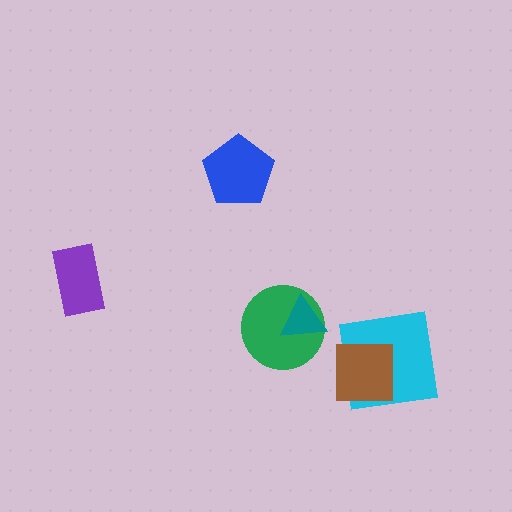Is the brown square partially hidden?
No, no other shape covers it.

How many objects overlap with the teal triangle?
1 object overlaps with the teal triangle.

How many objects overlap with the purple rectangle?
0 objects overlap with the purple rectangle.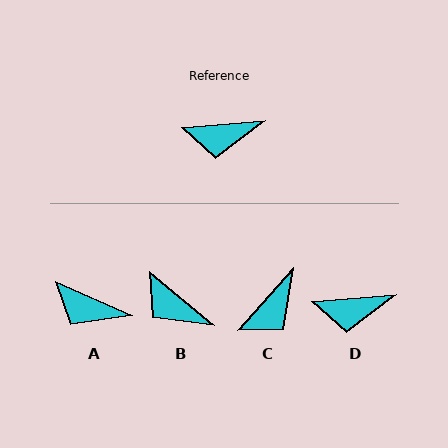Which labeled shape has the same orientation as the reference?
D.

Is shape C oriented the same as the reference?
No, it is off by about 43 degrees.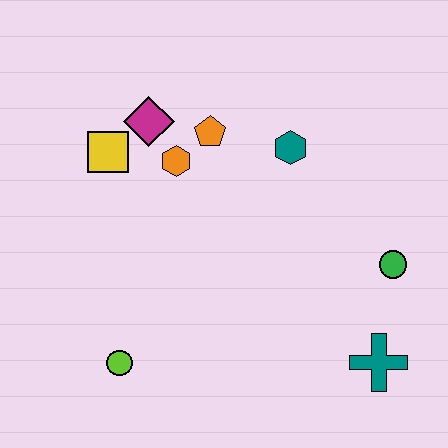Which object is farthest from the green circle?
The yellow square is farthest from the green circle.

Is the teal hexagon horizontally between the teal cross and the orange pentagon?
Yes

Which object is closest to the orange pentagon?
The orange hexagon is closest to the orange pentagon.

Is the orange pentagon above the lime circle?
Yes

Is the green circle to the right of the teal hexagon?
Yes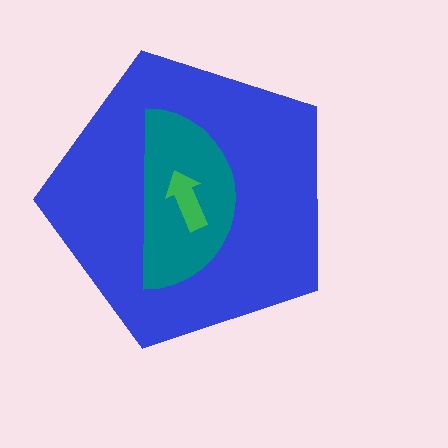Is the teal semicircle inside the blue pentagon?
Yes.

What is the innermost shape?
The green arrow.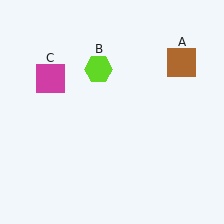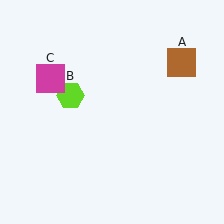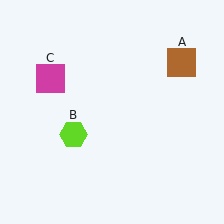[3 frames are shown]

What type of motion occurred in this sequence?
The lime hexagon (object B) rotated counterclockwise around the center of the scene.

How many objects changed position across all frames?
1 object changed position: lime hexagon (object B).